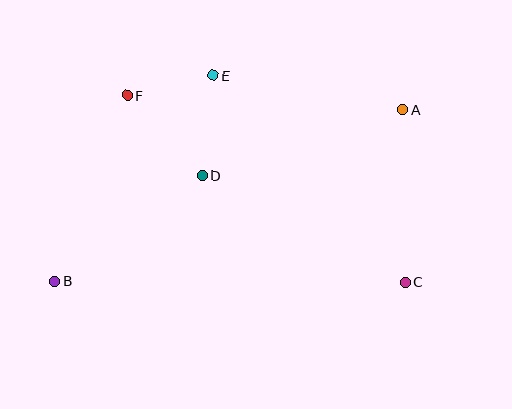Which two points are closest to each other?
Points E and F are closest to each other.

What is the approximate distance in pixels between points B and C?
The distance between B and C is approximately 351 pixels.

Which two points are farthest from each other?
Points A and B are farthest from each other.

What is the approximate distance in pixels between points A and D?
The distance between A and D is approximately 211 pixels.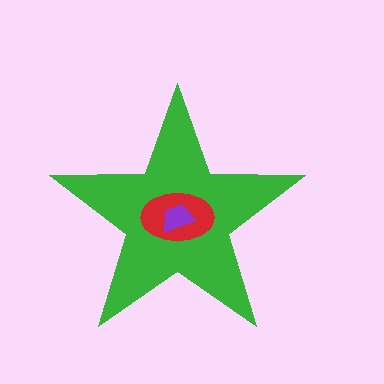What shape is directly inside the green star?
The red ellipse.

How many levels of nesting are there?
3.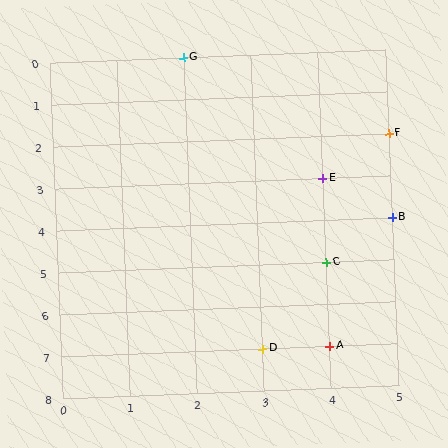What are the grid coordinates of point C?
Point C is at grid coordinates (4, 5).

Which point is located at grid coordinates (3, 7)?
Point D is at (3, 7).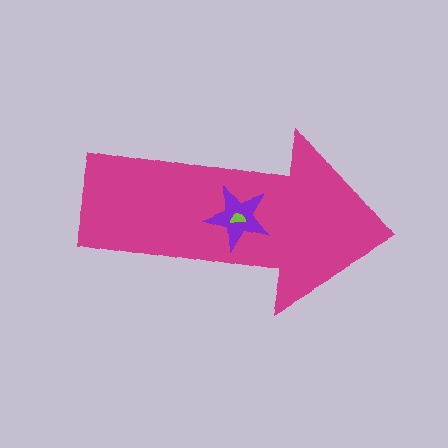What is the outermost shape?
The magenta arrow.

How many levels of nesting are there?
3.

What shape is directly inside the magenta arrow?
The purple star.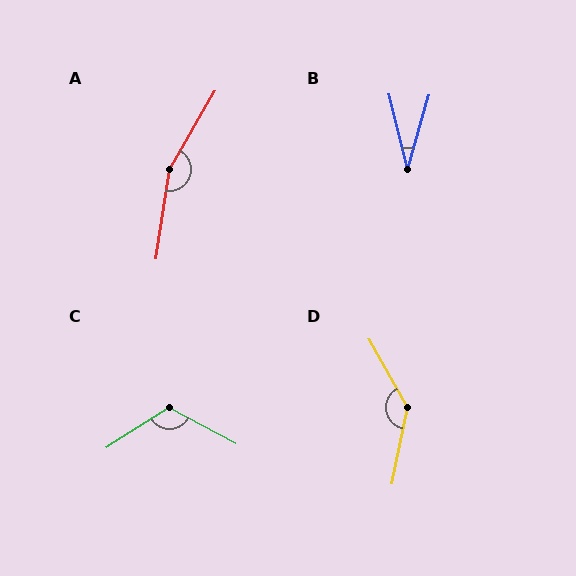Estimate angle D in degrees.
Approximately 139 degrees.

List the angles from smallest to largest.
B (30°), C (120°), D (139°), A (159°).